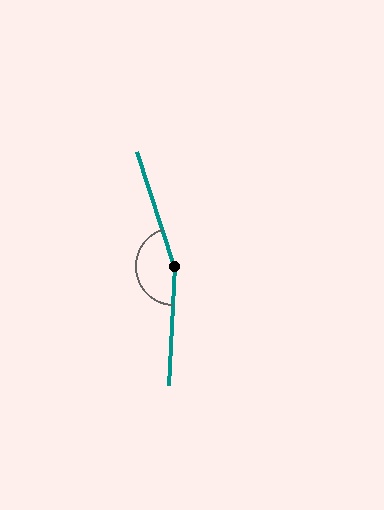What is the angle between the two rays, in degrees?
Approximately 159 degrees.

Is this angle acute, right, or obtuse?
It is obtuse.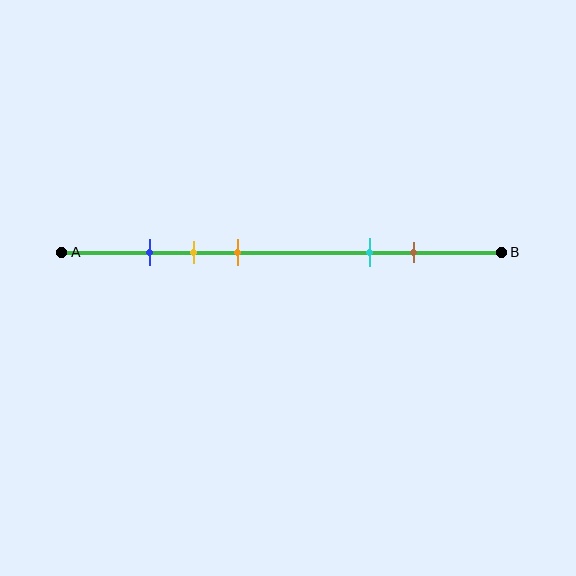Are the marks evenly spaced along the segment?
No, the marks are not evenly spaced.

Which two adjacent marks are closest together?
The blue and yellow marks are the closest adjacent pair.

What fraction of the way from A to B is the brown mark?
The brown mark is approximately 80% (0.8) of the way from A to B.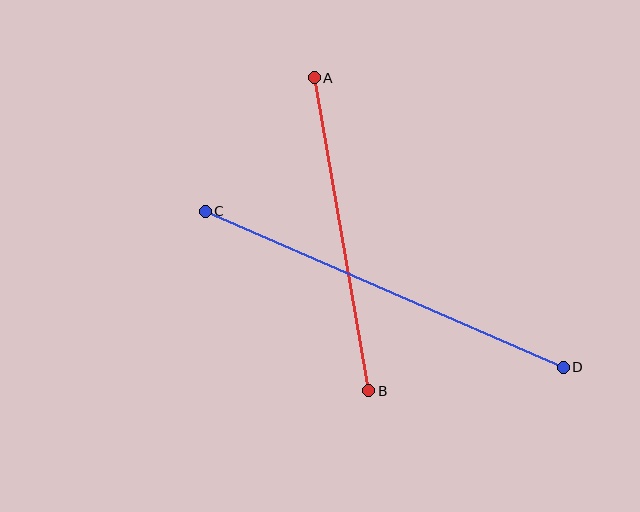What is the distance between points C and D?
The distance is approximately 391 pixels.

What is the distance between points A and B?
The distance is approximately 318 pixels.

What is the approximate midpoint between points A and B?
The midpoint is at approximately (341, 234) pixels.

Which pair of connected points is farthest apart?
Points C and D are farthest apart.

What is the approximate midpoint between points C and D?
The midpoint is at approximately (384, 289) pixels.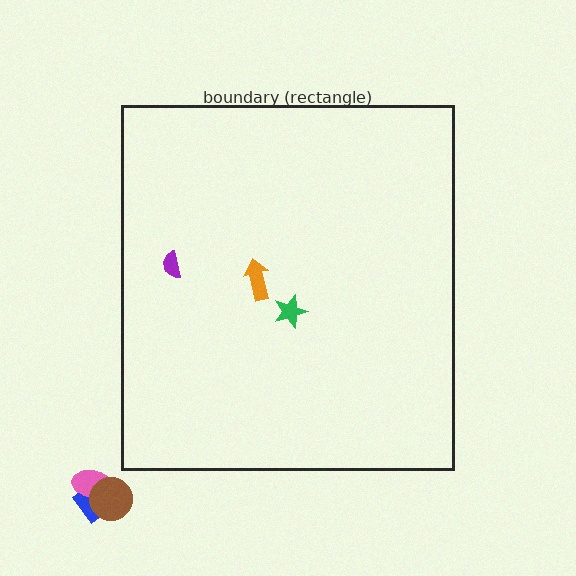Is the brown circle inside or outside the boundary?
Outside.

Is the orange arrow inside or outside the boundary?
Inside.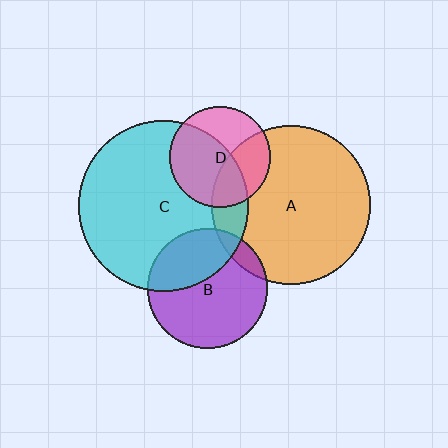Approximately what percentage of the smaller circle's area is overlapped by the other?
Approximately 35%.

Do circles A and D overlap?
Yes.